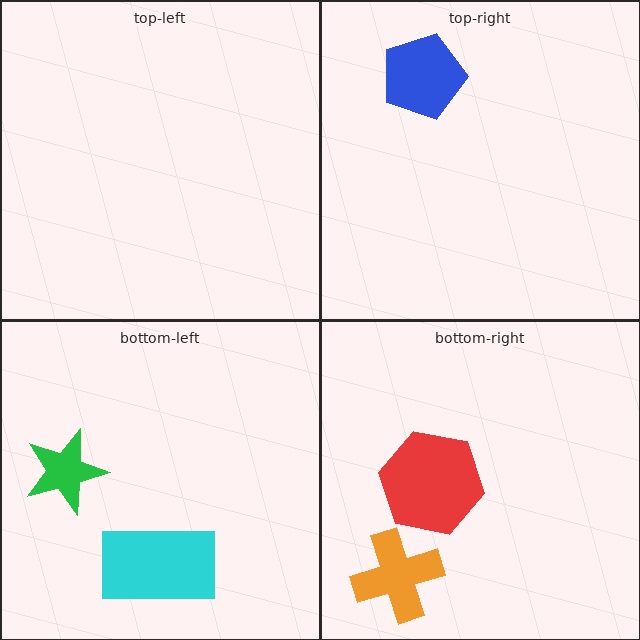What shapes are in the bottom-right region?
The red hexagon, the orange cross.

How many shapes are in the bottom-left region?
2.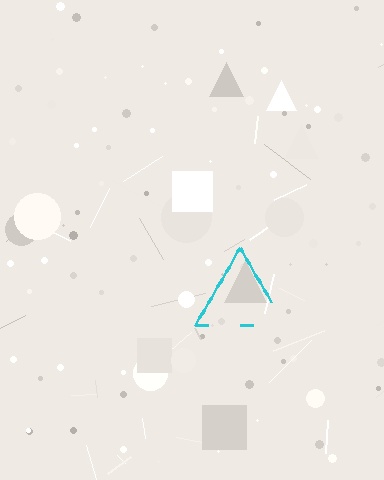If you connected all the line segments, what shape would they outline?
They would outline a triangle.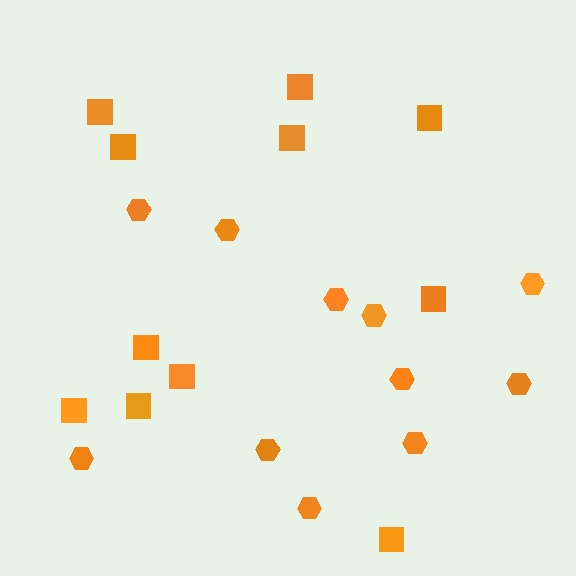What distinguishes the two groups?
There are 2 groups: one group of squares (11) and one group of hexagons (11).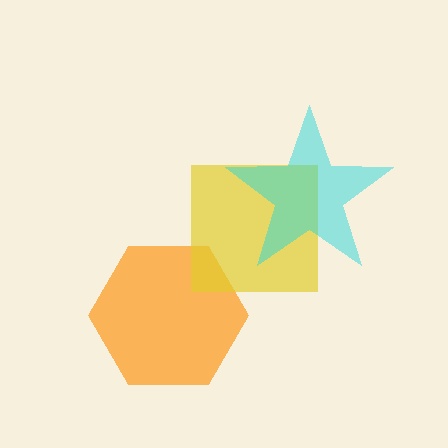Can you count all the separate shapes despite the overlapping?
Yes, there are 3 separate shapes.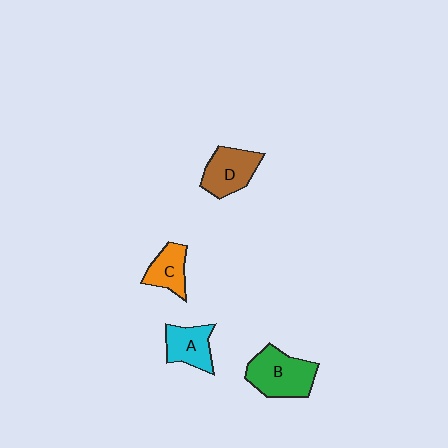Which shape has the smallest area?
Shape C (orange).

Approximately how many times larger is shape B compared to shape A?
Approximately 1.5 times.